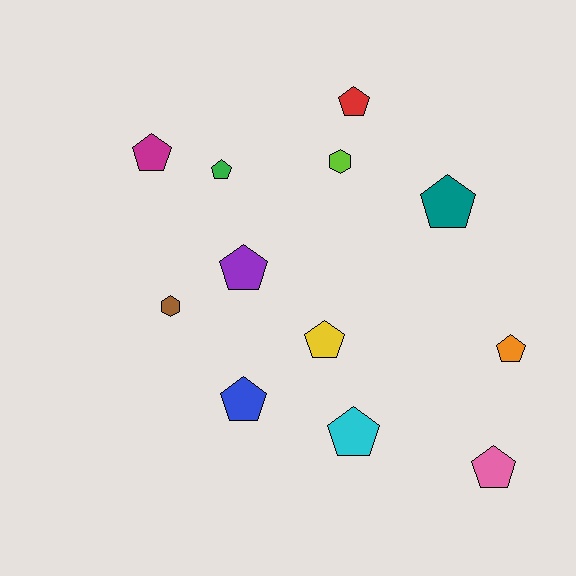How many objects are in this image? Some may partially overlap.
There are 12 objects.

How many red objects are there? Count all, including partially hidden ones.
There is 1 red object.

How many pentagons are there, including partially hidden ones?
There are 10 pentagons.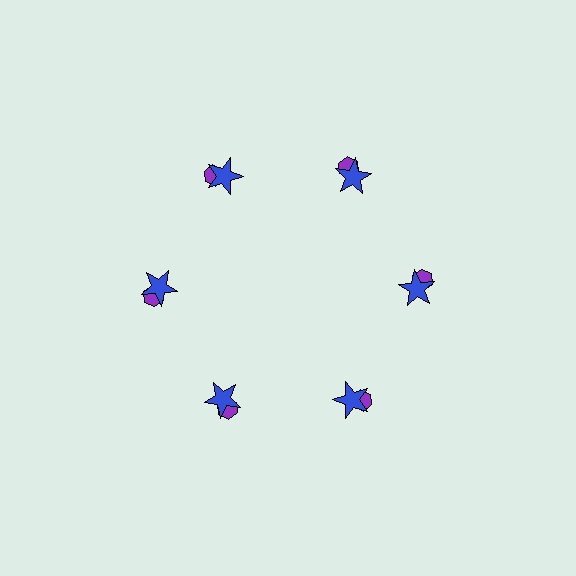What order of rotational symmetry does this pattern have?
This pattern has 6-fold rotational symmetry.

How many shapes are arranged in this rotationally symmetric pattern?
There are 12 shapes, arranged in 6 groups of 2.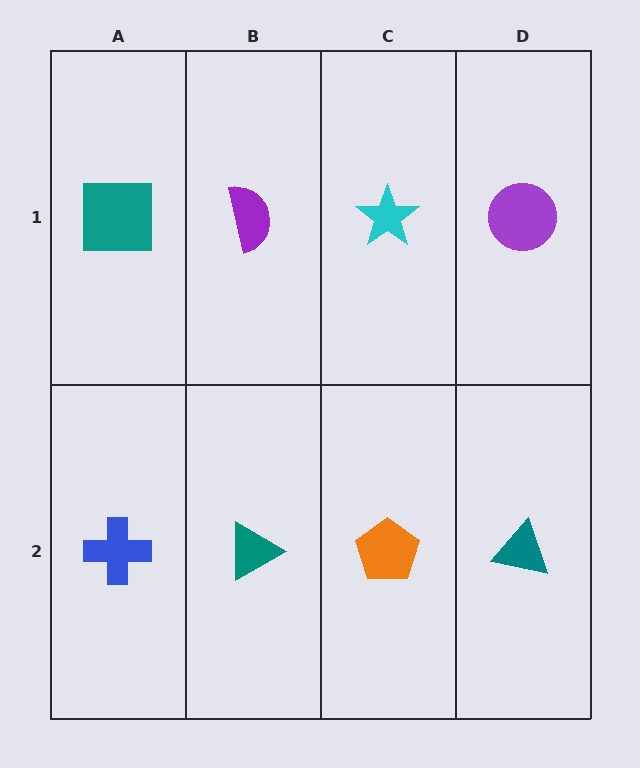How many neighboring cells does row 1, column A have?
2.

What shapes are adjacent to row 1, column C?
An orange pentagon (row 2, column C), a purple semicircle (row 1, column B), a purple circle (row 1, column D).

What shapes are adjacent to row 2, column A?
A teal square (row 1, column A), a teal triangle (row 2, column B).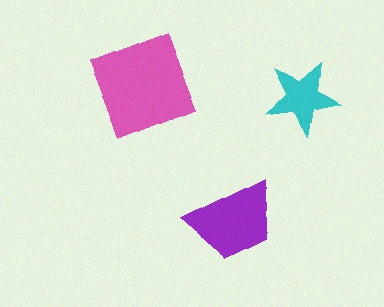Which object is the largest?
The pink diamond.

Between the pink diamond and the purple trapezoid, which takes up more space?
The pink diamond.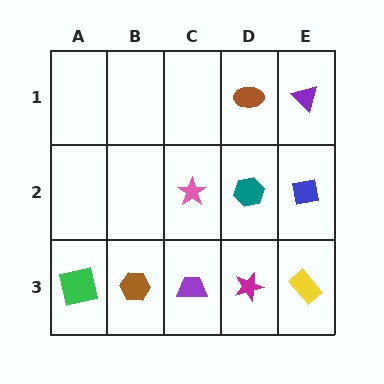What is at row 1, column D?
A brown ellipse.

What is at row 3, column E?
A yellow rectangle.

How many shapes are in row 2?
3 shapes.